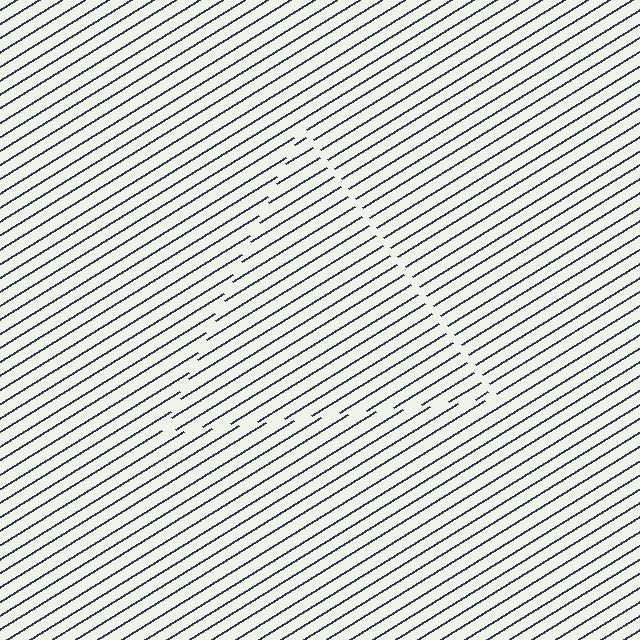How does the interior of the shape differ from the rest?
The interior of the shape contains the same grating, shifted by half a period — the contour is defined by the phase discontinuity where line-ends from the inner and outer gratings abut.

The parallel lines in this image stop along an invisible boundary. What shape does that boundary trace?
An illusory triangle. The interior of the shape contains the same grating, shifted by half a period — the contour is defined by the phase discontinuity where line-ends from the inner and outer gratings abut.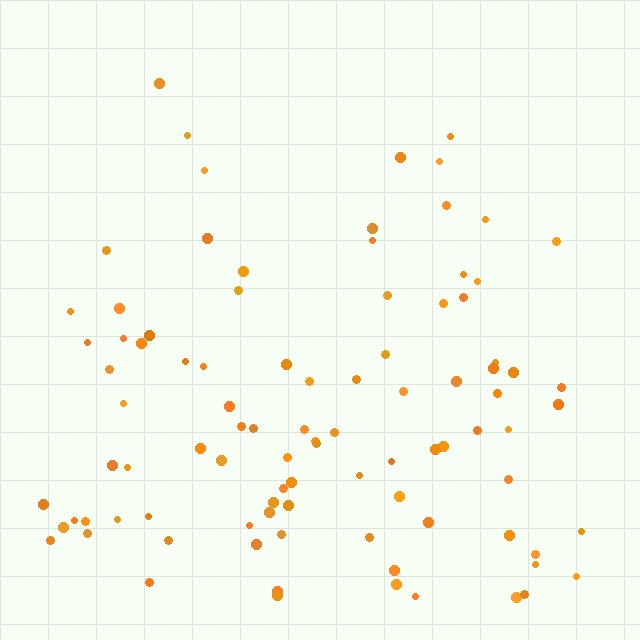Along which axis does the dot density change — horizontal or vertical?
Vertical.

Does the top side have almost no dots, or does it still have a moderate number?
Still a moderate number, just noticeably fewer than the bottom.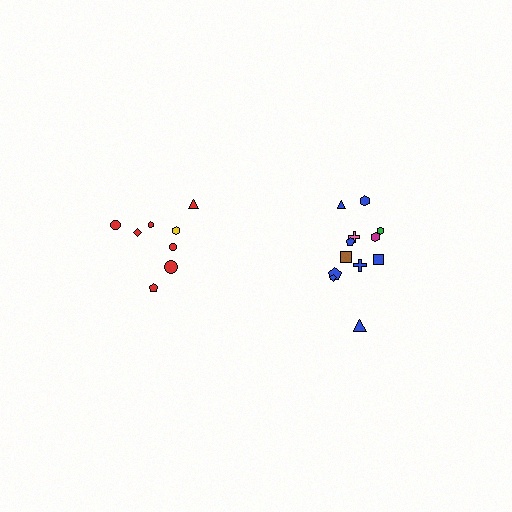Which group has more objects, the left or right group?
The right group.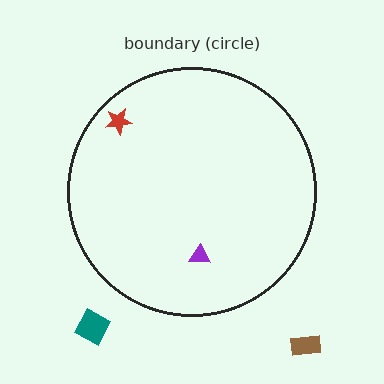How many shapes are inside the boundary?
2 inside, 2 outside.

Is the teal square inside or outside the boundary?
Outside.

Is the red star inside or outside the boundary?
Inside.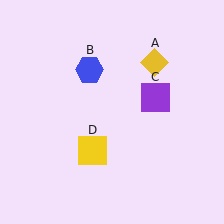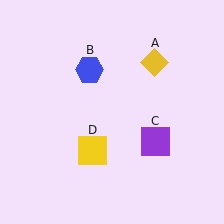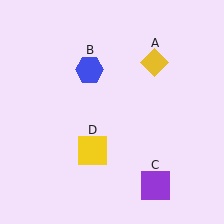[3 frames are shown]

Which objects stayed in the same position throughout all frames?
Yellow diamond (object A) and blue hexagon (object B) and yellow square (object D) remained stationary.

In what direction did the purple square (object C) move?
The purple square (object C) moved down.